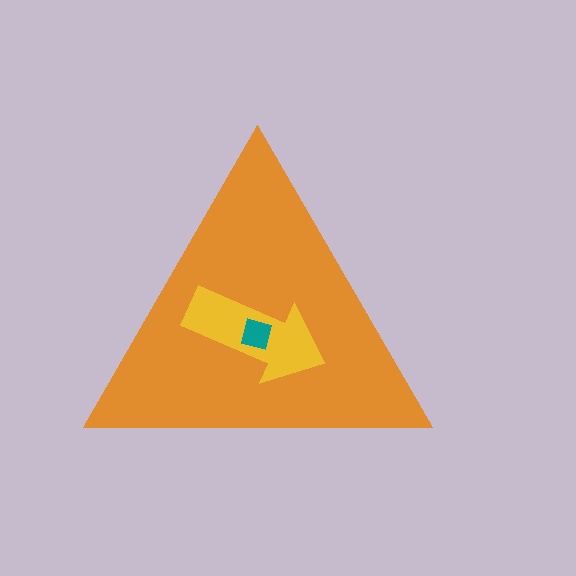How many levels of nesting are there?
3.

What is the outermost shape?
The orange triangle.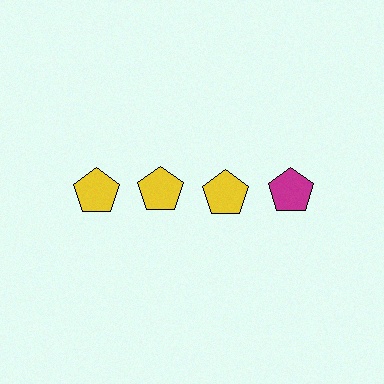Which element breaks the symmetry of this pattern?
The magenta pentagon in the top row, second from right column breaks the symmetry. All other shapes are yellow pentagons.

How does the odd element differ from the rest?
It has a different color: magenta instead of yellow.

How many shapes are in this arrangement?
There are 4 shapes arranged in a grid pattern.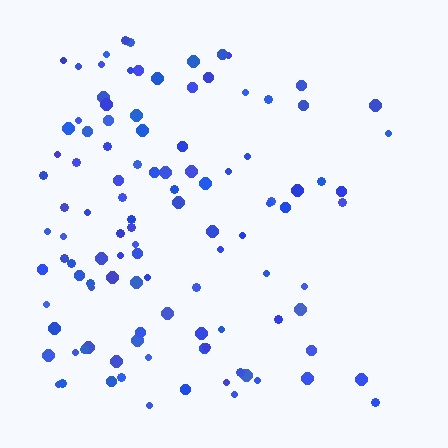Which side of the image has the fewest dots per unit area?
The right.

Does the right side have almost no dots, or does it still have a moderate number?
Still a moderate number, just noticeably fewer than the left.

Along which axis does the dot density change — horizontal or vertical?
Horizontal.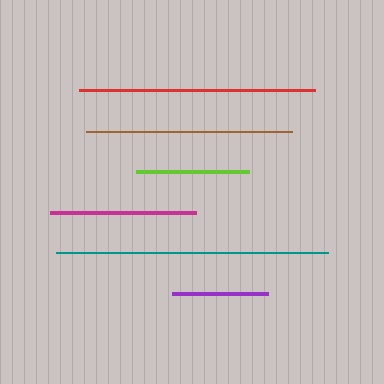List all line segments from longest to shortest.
From longest to shortest: teal, red, brown, magenta, lime, purple.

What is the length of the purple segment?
The purple segment is approximately 96 pixels long.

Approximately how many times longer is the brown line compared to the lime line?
The brown line is approximately 1.8 times the length of the lime line.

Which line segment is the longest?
The teal line is the longest at approximately 272 pixels.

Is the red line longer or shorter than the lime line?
The red line is longer than the lime line.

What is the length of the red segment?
The red segment is approximately 236 pixels long.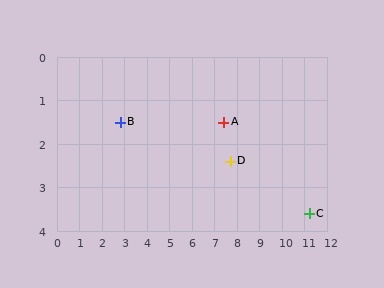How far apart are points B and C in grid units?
Points B and C are about 8.7 grid units apart.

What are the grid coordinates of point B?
Point B is at approximately (2.8, 1.5).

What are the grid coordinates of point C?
Point C is at approximately (11.2, 3.6).